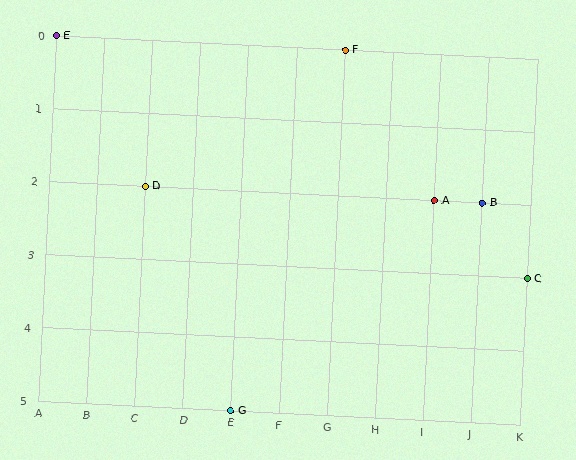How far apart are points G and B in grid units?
Points G and B are 5 columns and 3 rows apart (about 5.8 grid units diagonally).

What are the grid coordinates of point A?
Point A is at grid coordinates (I, 2).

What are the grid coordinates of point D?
Point D is at grid coordinates (C, 2).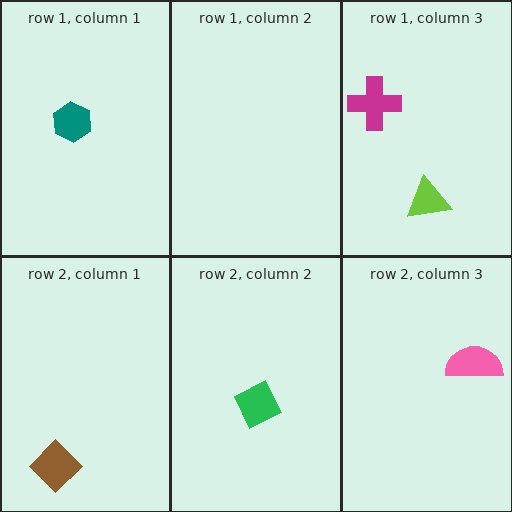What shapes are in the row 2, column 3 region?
The pink semicircle.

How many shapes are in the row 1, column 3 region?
2.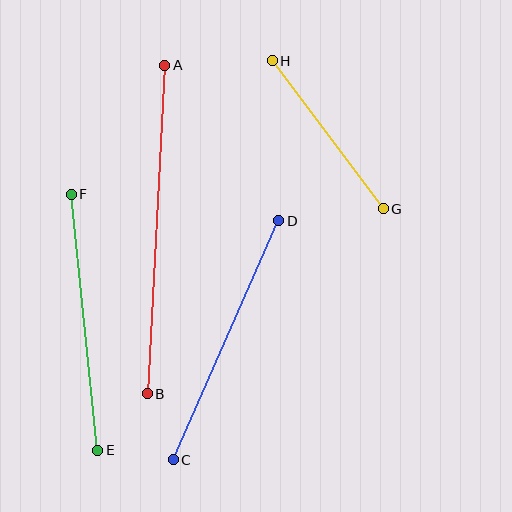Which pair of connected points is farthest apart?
Points A and B are farthest apart.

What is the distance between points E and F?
The distance is approximately 257 pixels.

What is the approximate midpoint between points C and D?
The midpoint is at approximately (226, 340) pixels.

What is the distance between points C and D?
The distance is approximately 261 pixels.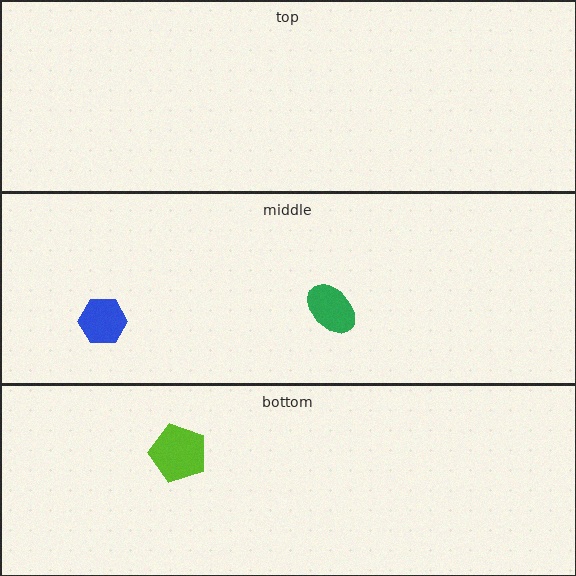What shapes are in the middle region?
The blue hexagon, the green ellipse.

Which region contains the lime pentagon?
The bottom region.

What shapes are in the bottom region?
The lime pentagon.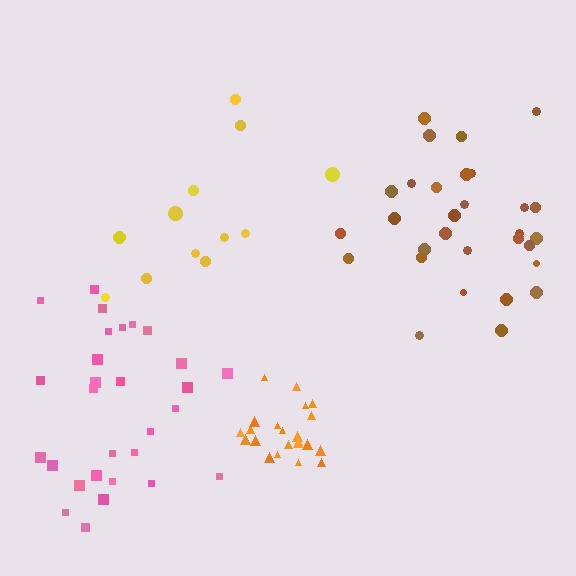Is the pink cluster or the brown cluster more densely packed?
Brown.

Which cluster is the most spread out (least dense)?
Yellow.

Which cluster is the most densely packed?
Orange.